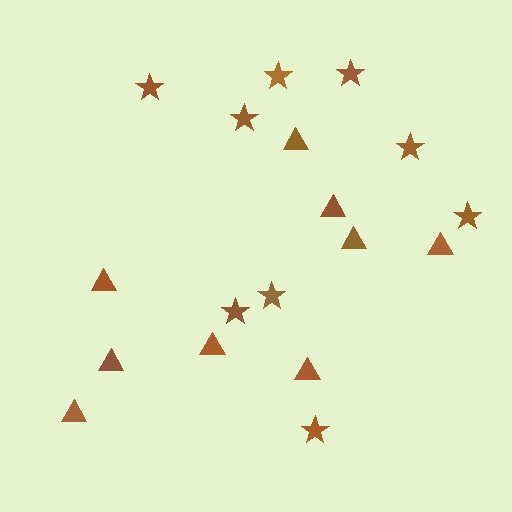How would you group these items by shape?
There are 2 groups: one group of stars (9) and one group of triangles (9).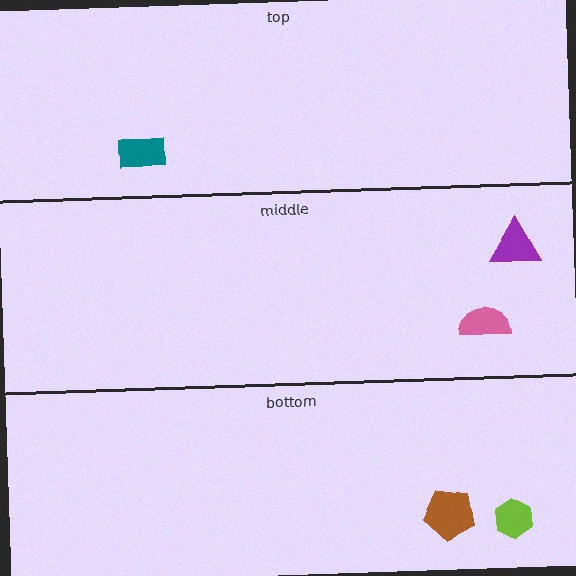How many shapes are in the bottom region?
2.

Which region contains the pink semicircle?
The middle region.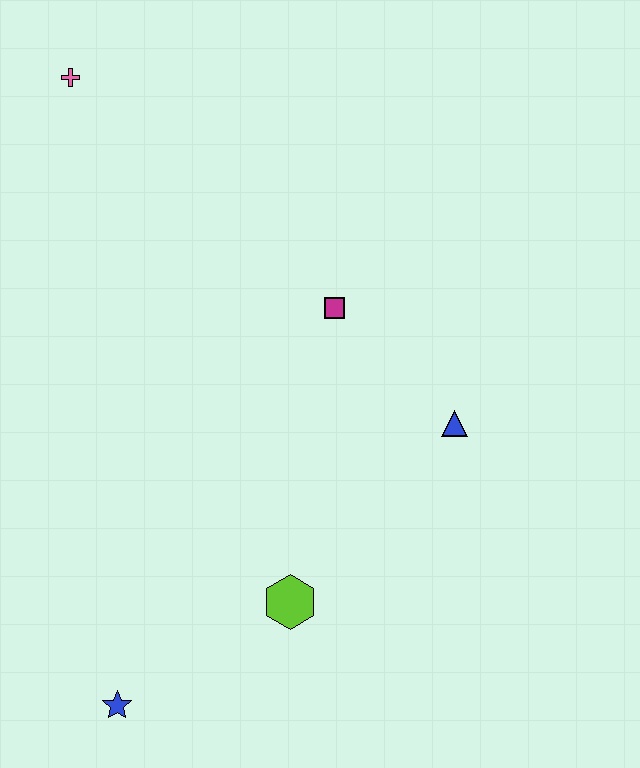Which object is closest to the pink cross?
The magenta square is closest to the pink cross.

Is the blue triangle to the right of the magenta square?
Yes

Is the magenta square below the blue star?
No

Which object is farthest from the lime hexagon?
The pink cross is farthest from the lime hexagon.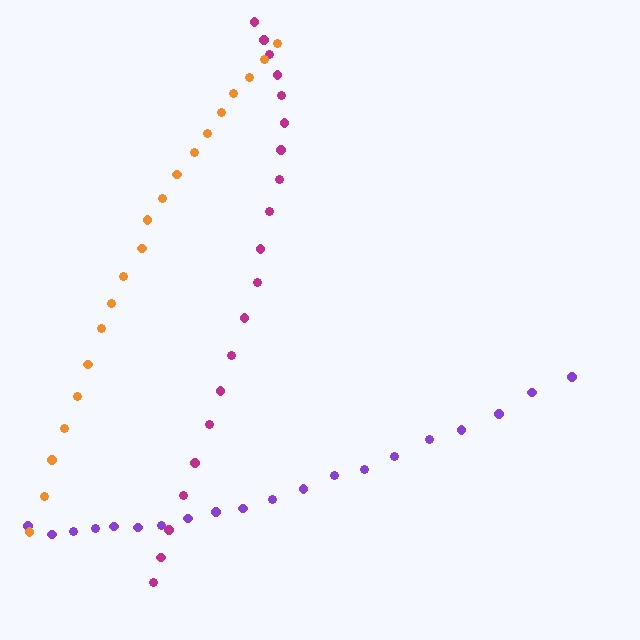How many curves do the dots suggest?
There are 3 distinct paths.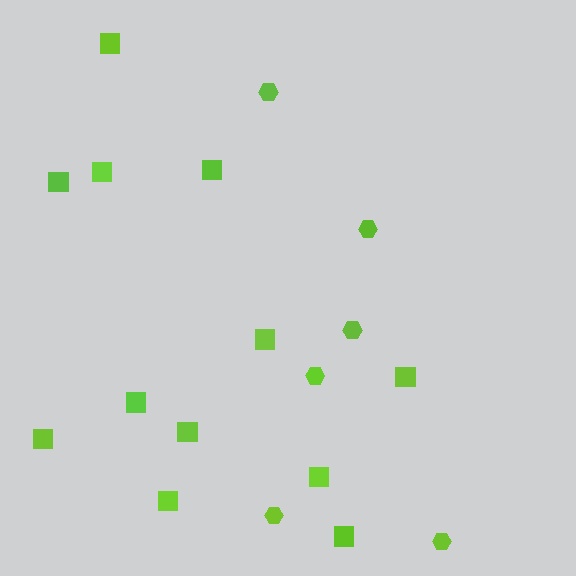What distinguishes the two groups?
There are 2 groups: one group of squares (12) and one group of hexagons (6).